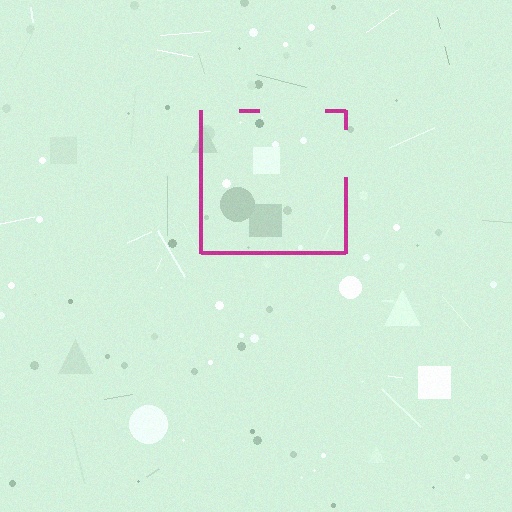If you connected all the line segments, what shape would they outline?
They would outline a square.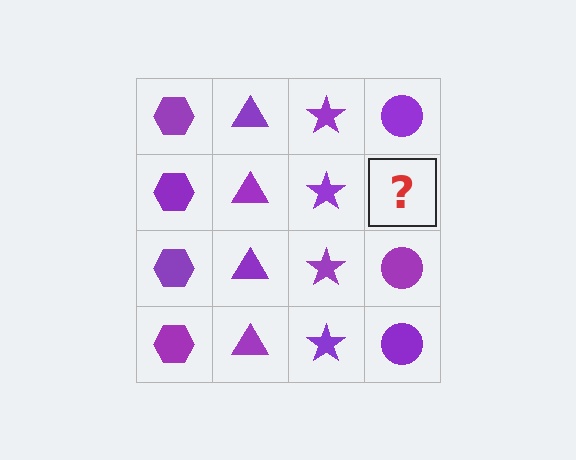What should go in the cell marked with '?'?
The missing cell should contain a purple circle.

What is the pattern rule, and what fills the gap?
The rule is that each column has a consistent shape. The gap should be filled with a purple circle.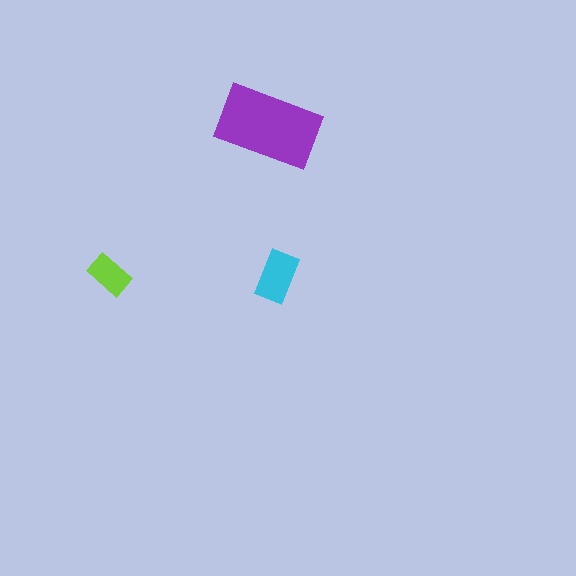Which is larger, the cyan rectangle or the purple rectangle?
The purple one.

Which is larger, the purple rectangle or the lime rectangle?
The purple one.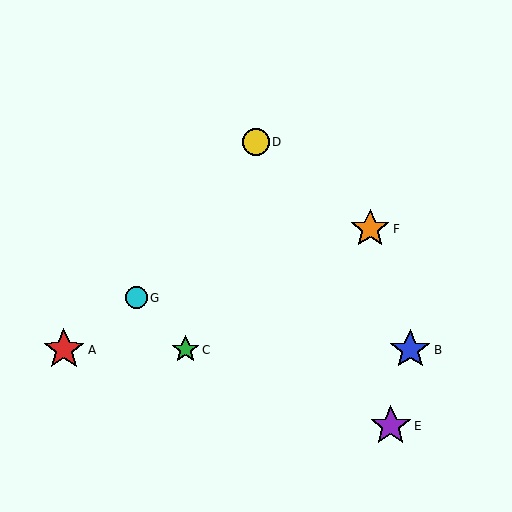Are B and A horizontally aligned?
Yes, both are at y≈350.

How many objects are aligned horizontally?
3 objects (A, B, C) are aligned horizontally.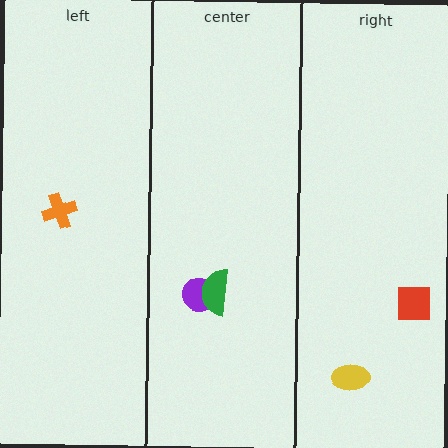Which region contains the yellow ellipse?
The right region.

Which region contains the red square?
The right region.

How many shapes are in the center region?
2.